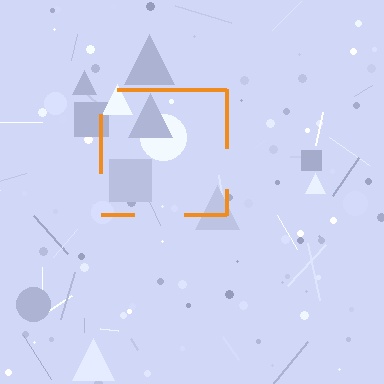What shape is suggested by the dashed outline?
The dashed outline suggests a square.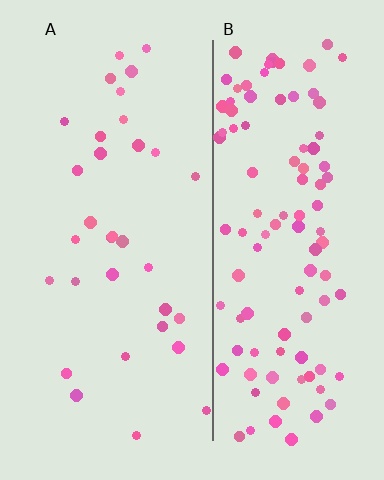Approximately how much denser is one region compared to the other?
Approximately 3.3× — region B over region A.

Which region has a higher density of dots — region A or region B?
B (the right).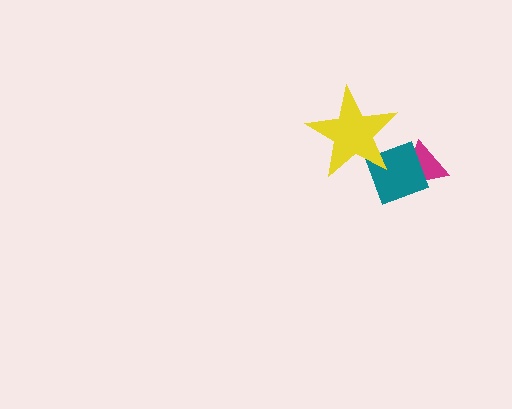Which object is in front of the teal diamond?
The yellow star is in front of the teal diamond.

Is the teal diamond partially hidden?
Yes, it is partially covered by another shape.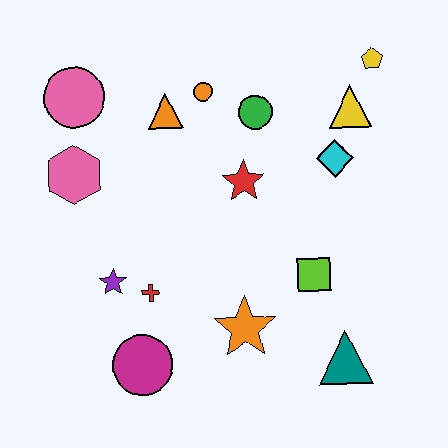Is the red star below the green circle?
Yes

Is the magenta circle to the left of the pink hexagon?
No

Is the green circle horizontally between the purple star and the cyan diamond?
Yes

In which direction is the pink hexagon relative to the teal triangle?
The pink hexagon is to the left of the teal triangle.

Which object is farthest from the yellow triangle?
The magenta circle is farthest from the yellow triangle.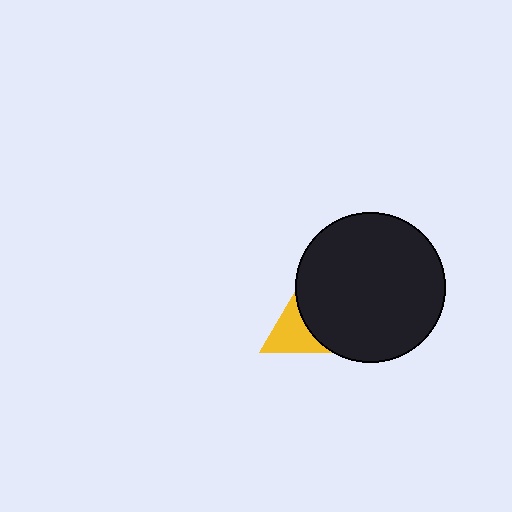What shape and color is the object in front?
The object in front is a black circle.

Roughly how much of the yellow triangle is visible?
A small part of it is visible (roughly 30%).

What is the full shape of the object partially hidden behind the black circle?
The partially hidden object is a yellow triangle.